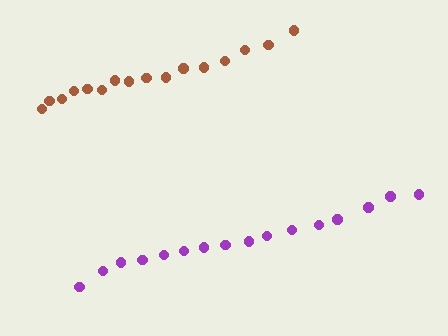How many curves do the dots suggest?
There are 2 distinct paths.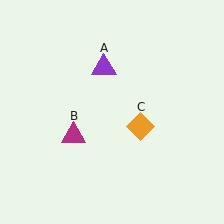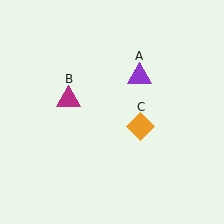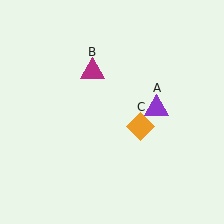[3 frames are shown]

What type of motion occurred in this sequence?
The purple triangle (object A), magenta triangle (object B) rotated clockwise around the center of the scene.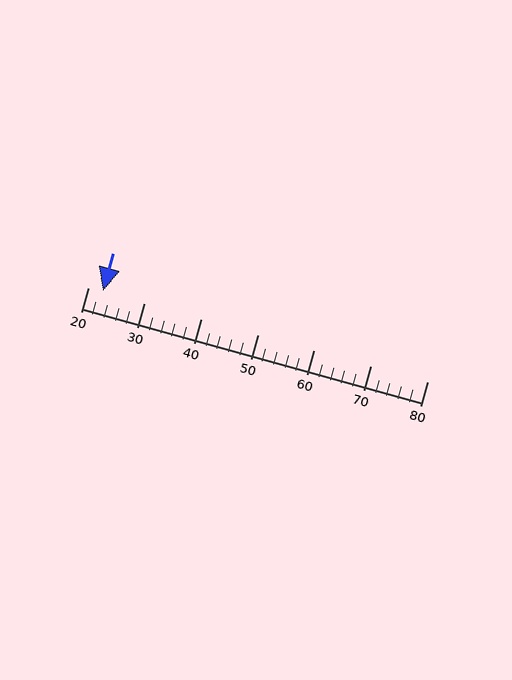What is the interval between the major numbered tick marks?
The major tick marks are spaced 10 units apart.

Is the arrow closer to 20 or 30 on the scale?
The arrow is closer to 20.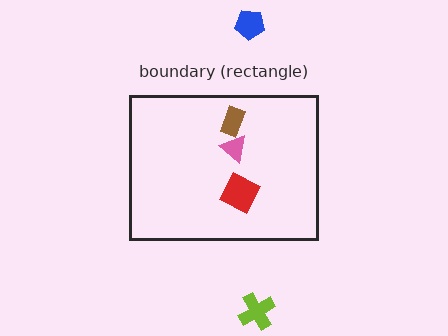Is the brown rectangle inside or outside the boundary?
Inside.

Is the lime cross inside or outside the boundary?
Outside.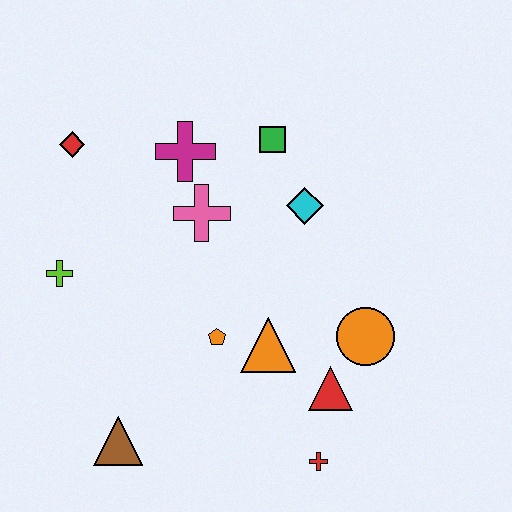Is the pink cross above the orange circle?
Yes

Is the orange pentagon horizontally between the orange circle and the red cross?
No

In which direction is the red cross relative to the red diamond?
The red cross is below the red diamond.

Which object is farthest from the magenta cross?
The red cross is farthest from the magenta cross.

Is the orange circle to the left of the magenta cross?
No